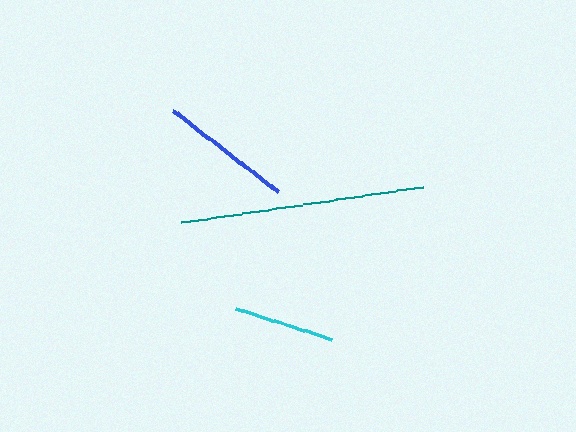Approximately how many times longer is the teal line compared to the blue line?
The teal line is approximately 1.8 times the length of the blue line.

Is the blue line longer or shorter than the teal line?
The teal line is longer than the blue line.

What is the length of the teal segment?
The teal segment is approximately 245 pixels long.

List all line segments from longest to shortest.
From longest to shortest: teal, blue, cyan.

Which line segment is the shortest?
The cyan line is the shortest at approximately 101 pixels.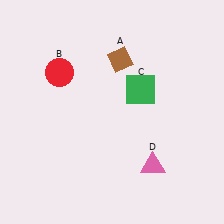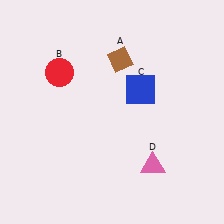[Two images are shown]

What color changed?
The square (C) changed from green in Image 1 to blue in Image 2.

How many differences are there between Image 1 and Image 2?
There is 1 difference between the two images.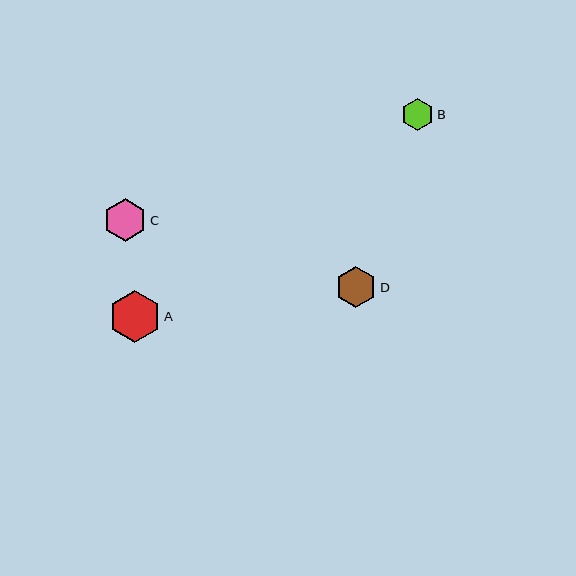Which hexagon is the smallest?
Hexagon B is the smallest with a size of approximately 32 pixels.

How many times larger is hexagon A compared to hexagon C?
Hexagon A is approximately 1.2 times the size of hexagon C.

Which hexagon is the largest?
Hexagon A is the largest with a size of approximately 53 pixels.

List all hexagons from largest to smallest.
From largest to smallest: A, C, D, B.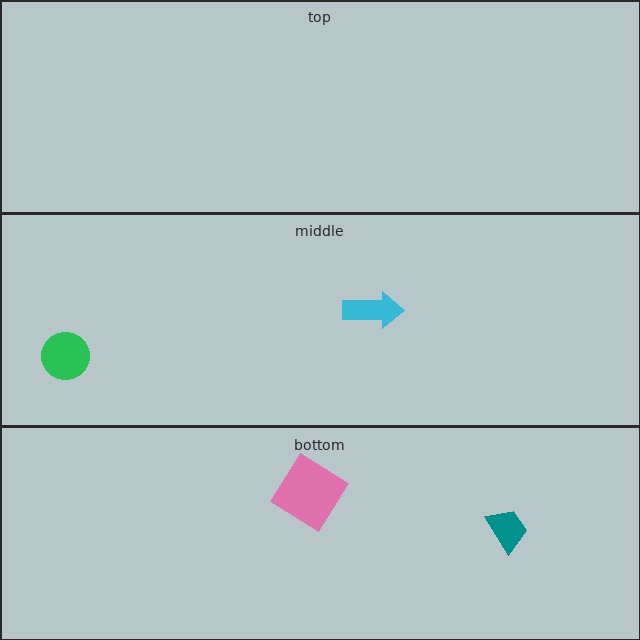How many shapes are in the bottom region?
2.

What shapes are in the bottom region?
The teal trapezoid, the pink diamond.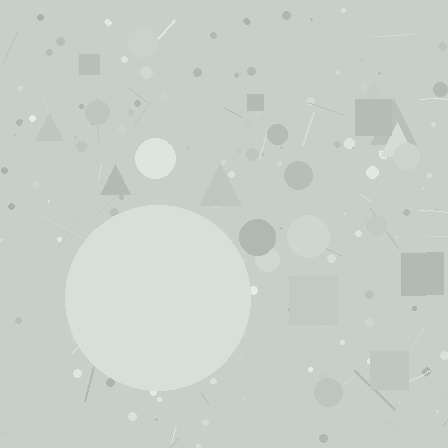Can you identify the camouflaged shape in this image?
The camouflaged shape is a circle.